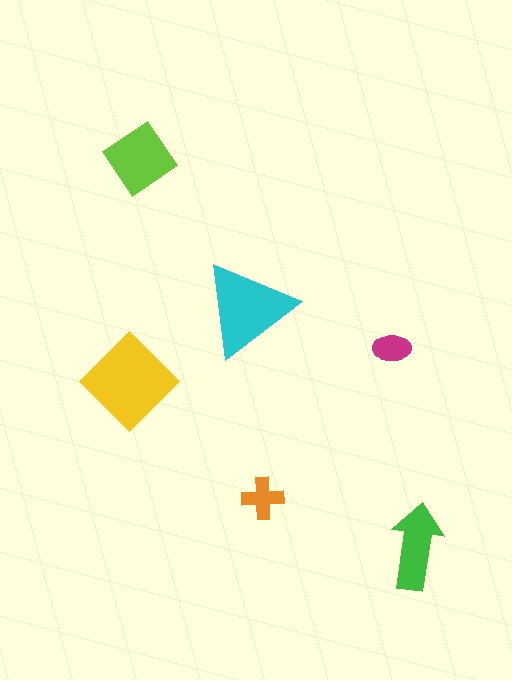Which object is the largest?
The yellow diamond.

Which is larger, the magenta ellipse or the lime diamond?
The lime diamond.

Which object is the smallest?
The magenta ellipse.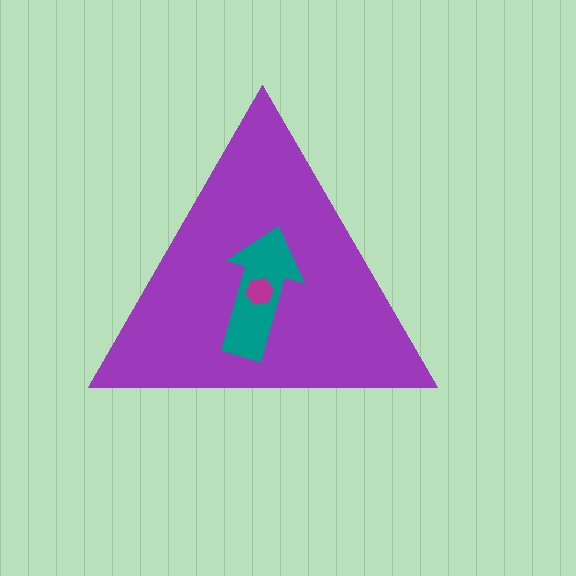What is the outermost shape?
The purple triangle.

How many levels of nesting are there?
3.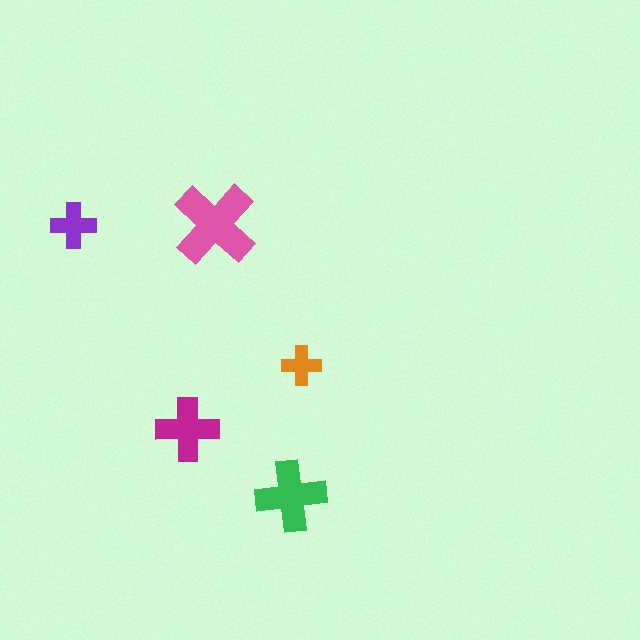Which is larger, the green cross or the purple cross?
The green one.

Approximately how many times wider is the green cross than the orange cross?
About 2 times wider.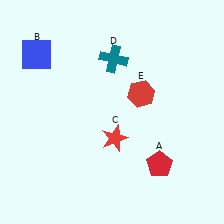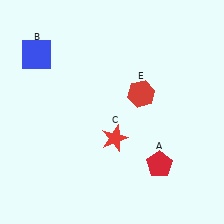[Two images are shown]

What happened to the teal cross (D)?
The teal cross (D) was removed in Image 2. It was in the top-right area of Image 1.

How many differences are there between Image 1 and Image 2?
There is 1 difference between the two images.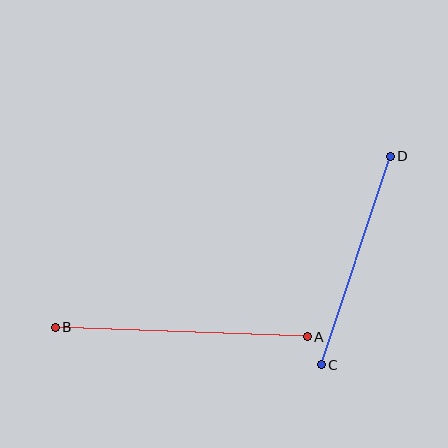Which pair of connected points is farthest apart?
Points A and B are farthest apart.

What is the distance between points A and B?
The distance is approximately 252 pixels.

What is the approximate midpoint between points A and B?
The midpoint is at approximately (181, 332) pixels.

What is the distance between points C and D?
The distance is approximately 220 pixels.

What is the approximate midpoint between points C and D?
The midpoint is at approximately (356, 260) pixels.